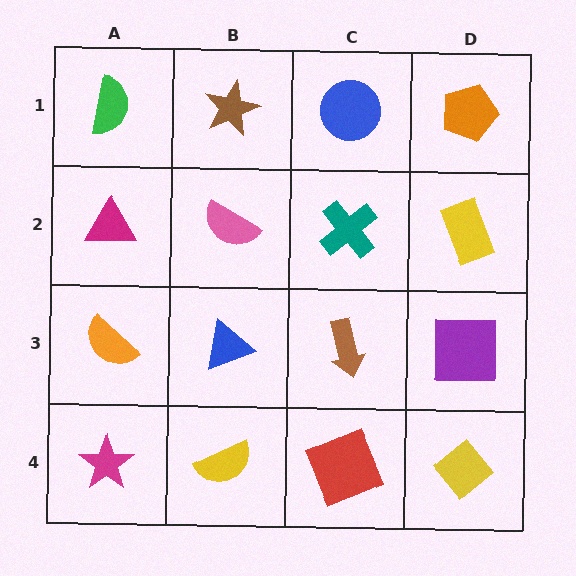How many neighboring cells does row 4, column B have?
3.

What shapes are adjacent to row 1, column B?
A pink semicircle (row 2, column B), a green semicircle (row 1, column A), a blue circle (row 1, column C).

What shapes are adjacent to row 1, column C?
A teal cross (row 2, column C), a brown star (row 1, column B), an orange pentagon (row 1, column D).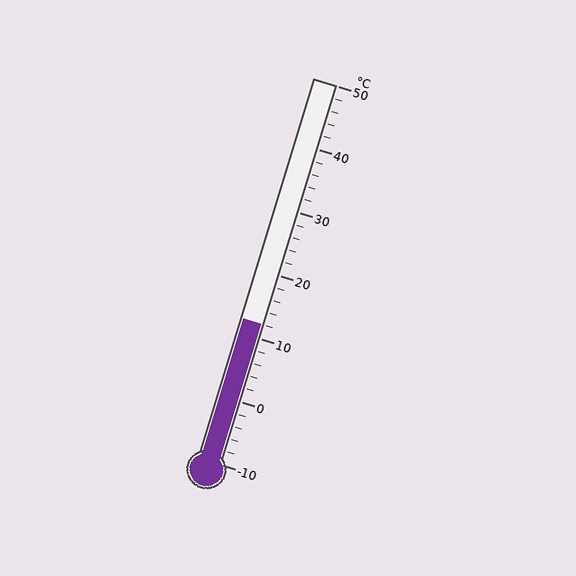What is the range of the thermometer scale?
The thermometer scale ranges from -10°C to 50°C.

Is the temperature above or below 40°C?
The temperature is below 40°C.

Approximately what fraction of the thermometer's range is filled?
The thermometer is filled to approximately 35% of its range.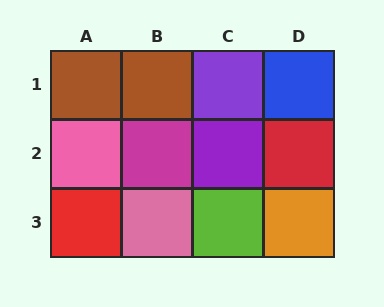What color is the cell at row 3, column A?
Red.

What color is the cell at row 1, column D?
Blue.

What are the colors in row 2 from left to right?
Pink, magenta, purple, red.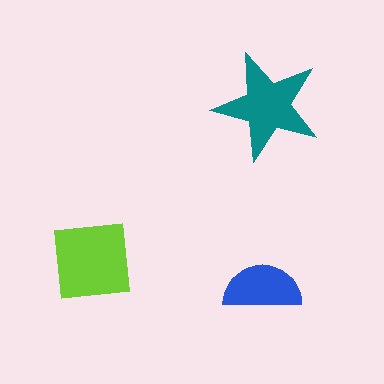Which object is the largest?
The lime square.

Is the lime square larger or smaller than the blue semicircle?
Larger.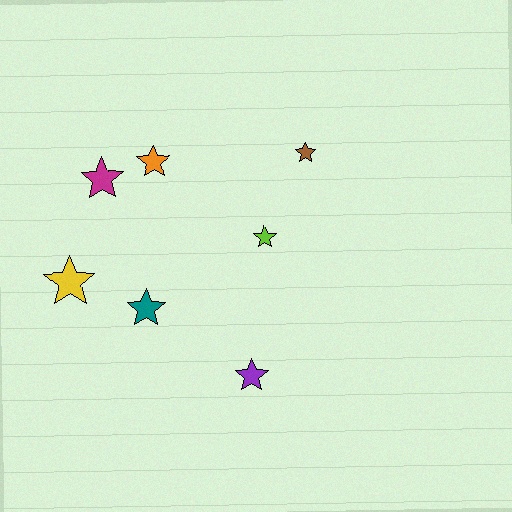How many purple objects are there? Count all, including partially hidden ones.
There is 1 purple object.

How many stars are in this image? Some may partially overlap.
There are 7 stars.